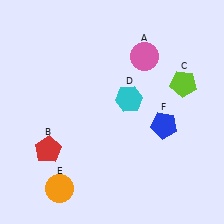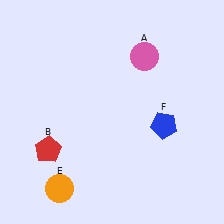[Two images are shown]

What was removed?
The lime pentagon (C), the cyan hexagon (D) were removed in Image 2.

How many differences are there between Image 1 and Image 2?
There are 2 differences between the two images.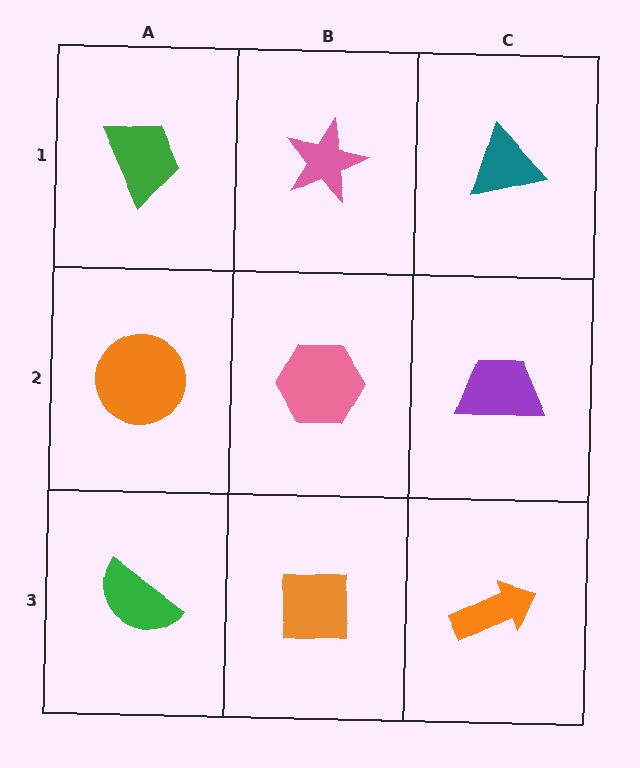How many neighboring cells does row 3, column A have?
2.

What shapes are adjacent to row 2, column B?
A pink star (row 1, column B), an orange square (row 3, column B), an orange circle (row 2, column A), a purple trapezoid (row 2, column C).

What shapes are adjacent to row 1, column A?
An orange circle (row 2, column A), a pink star (row 1, column B).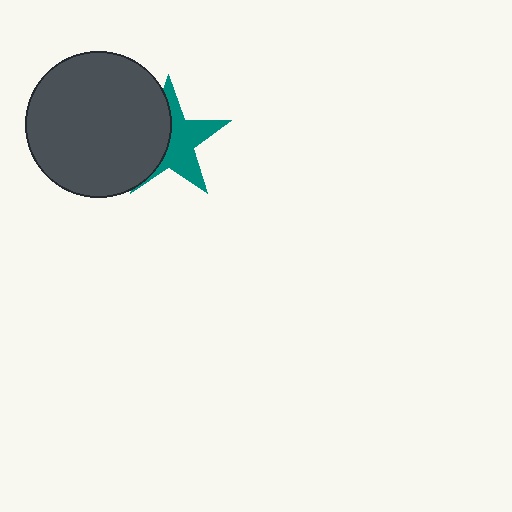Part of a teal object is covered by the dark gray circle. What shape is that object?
It is a star.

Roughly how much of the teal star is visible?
About half of it is visible (roughly 54%).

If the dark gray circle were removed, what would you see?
You would see the complete teal star.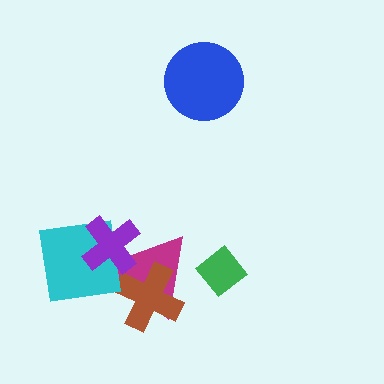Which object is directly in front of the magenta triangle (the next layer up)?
The brown cross is directly in front of the magenta triangle.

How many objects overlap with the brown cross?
1 object overlaps with the brown cross.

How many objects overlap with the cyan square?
2 objects overlap with the cyan square.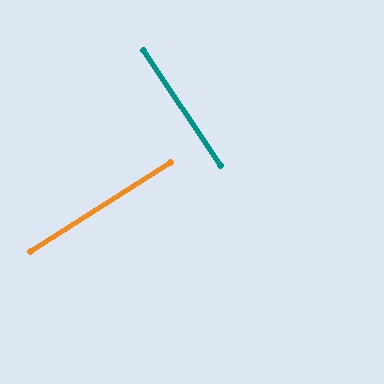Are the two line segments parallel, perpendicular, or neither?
Perpendicular — they meet at approximately 89°.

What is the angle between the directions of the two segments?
Approximately 89 degrees.